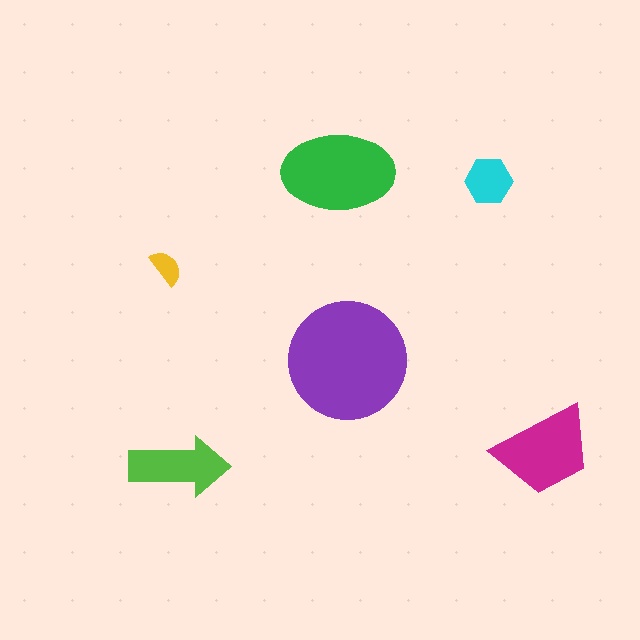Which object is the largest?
The purple circle.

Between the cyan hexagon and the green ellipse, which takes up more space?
The green ellipse.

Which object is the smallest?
The yellow semicircle.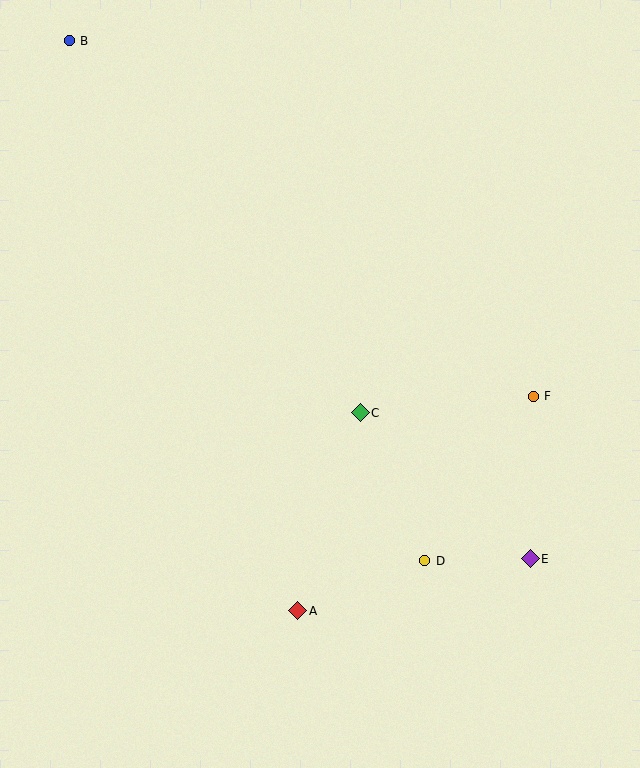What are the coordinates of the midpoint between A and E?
The midpoint between A and E is at (414, 585).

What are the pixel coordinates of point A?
Point A is at (298, 611).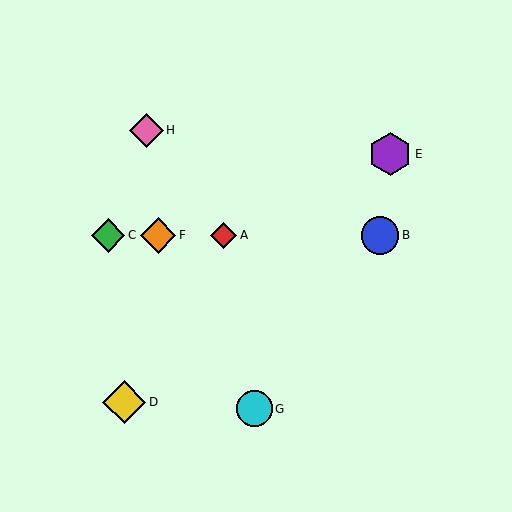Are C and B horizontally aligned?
Yes, both are at y≈236.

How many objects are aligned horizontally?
4 objects (A, B, C, F) are aligned horizontally.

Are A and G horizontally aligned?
No, A is at y≈236 and G is at y≈409.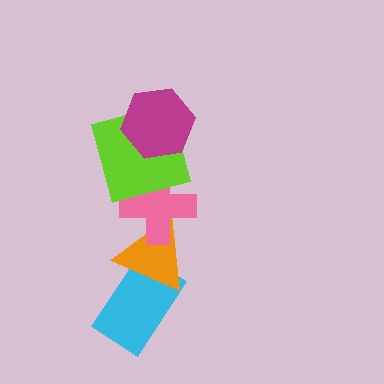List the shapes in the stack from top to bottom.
From top to bottom: the magenta hexagon, the lime square, the pink cross, the orange triangle, the cyan rectangle.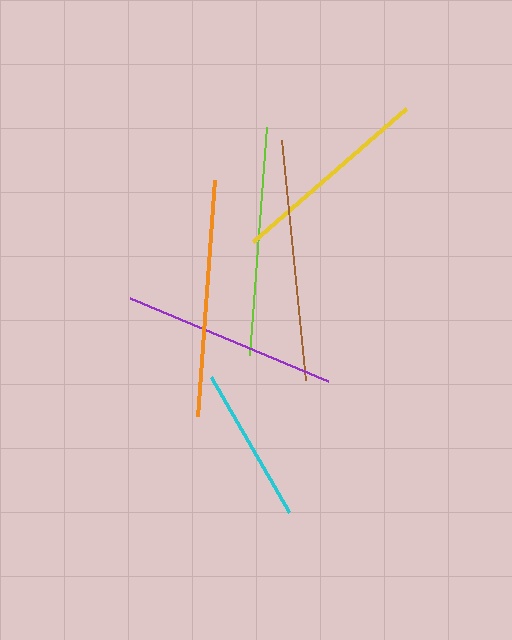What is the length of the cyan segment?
The cyan segment is approximately 156 pixels long.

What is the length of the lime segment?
The lime segment is approximately 230 pixels long.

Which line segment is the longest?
The brown line is the longest at approximately 241 pixels.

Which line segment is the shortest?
The cyan line is the shortest at approximately 156 pixels.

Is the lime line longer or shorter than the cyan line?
The lime line is longer than the cyan line.